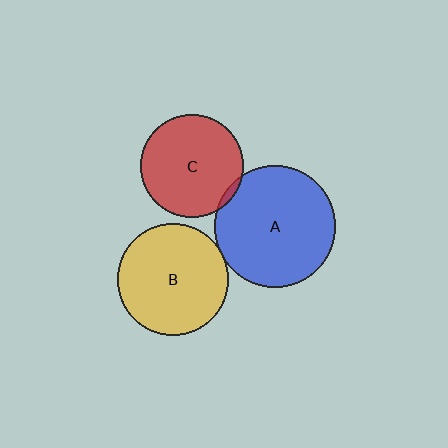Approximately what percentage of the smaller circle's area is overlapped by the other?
Approximately 5%.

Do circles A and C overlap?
Yes.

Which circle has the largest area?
Circle A (blue).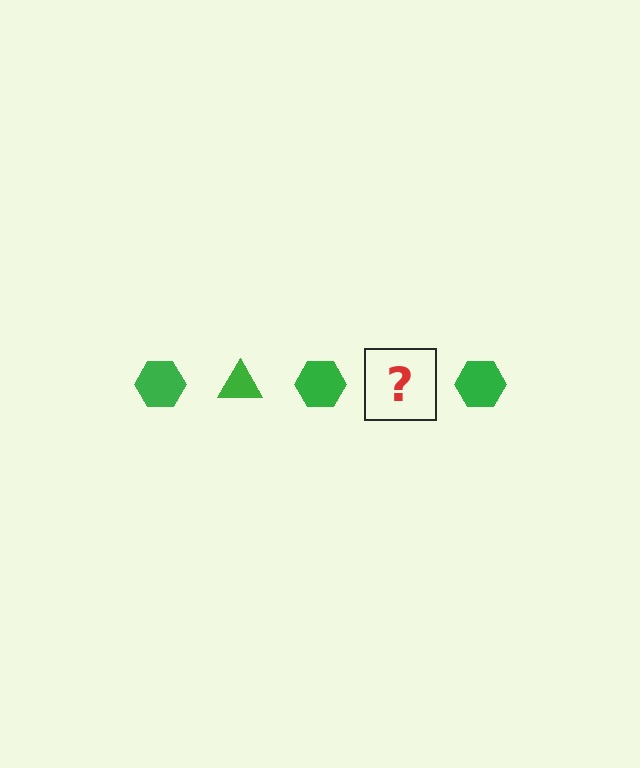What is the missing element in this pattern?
The missing element is a green triangle.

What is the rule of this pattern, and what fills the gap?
The rule is that the pattern cycles through hexagon, triangle shapes in green. The gap should be filled with a green triangle.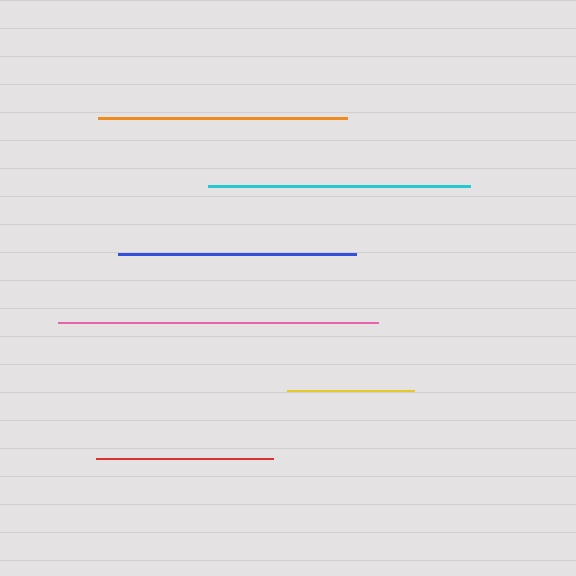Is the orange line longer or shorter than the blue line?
The orange line is longer than the blue line.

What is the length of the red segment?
The red segment is approximately 178 pixels long.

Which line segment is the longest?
The pink line is the longest at approximately 320 pixels.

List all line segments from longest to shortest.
From longest to shortest: pink, cyan, orange, blue, red, yellow.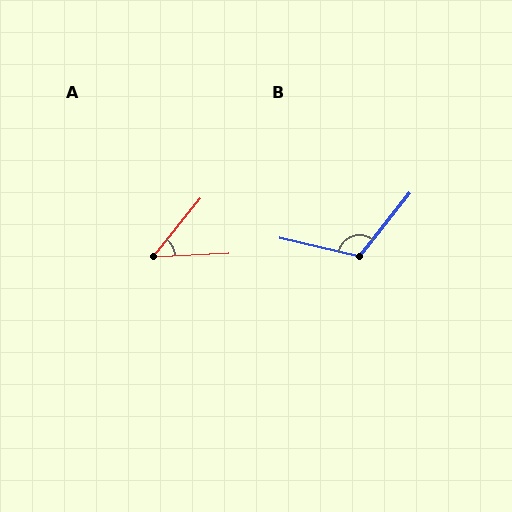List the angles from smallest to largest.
A (48°), B (116°).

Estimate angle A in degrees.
Approximately 48 degrees.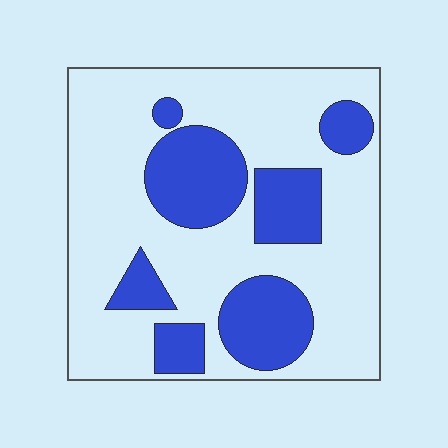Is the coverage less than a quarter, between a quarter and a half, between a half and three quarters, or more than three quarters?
Between a quarter and a half.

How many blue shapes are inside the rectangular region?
7.